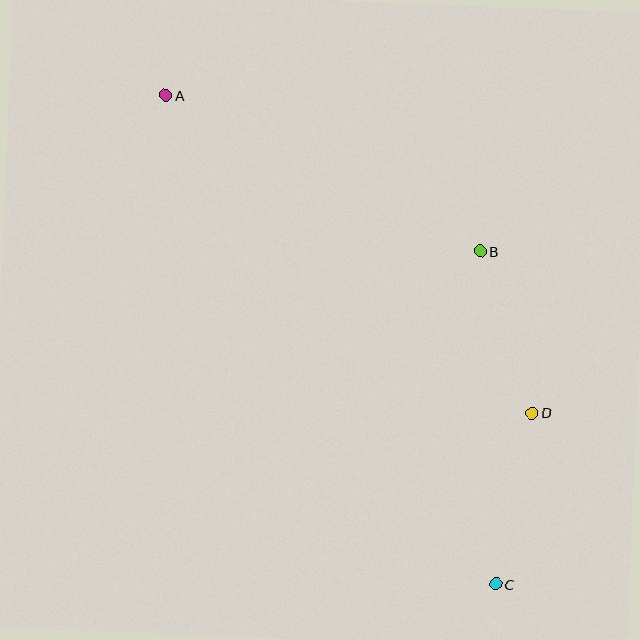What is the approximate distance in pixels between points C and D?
The distance between C and D is approximately 175 pixels.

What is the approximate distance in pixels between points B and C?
The distance between B and C is approximately 333 pixels.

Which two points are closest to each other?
Points B and D are closest to each other.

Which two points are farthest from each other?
Points A and C are farthest from each other.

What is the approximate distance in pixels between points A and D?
The distance between A and D is approximately 485 pixels.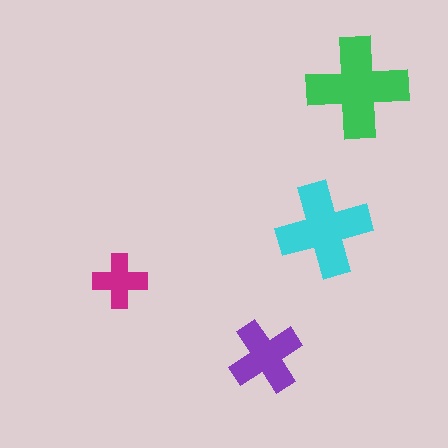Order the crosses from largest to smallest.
the green one, the cyan one, the purple one, the magenta one.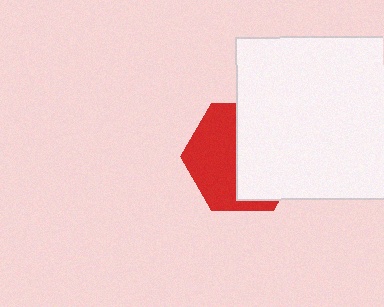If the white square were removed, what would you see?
You would see the complete red hexagon.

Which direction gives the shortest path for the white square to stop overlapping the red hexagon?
Moving right gives the shortest separation.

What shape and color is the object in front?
The object in front is a white square.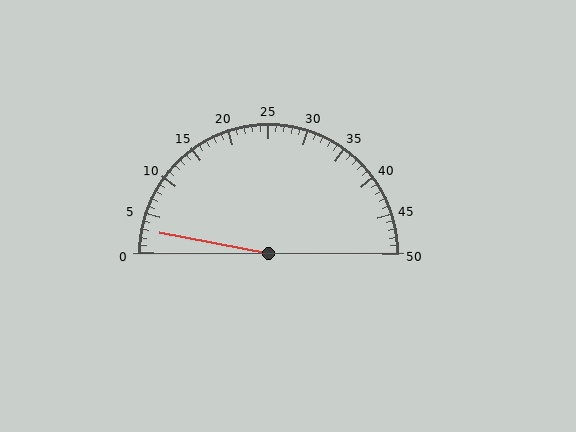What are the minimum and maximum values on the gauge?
The gauge ranges from 0 to 50.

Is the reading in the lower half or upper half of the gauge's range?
The reading is in the lower half of the range (0 to 50).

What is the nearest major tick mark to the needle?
The nearest major tick mark is 5.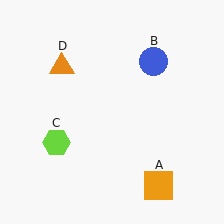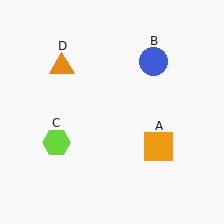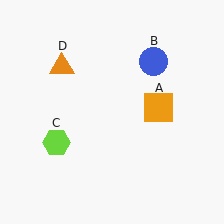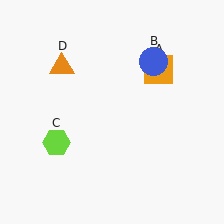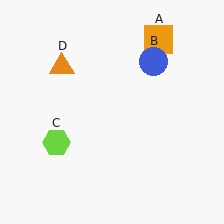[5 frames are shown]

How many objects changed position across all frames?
1 object changed position: orange square (object A).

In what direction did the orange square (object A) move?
The orange square (object A) moved up.